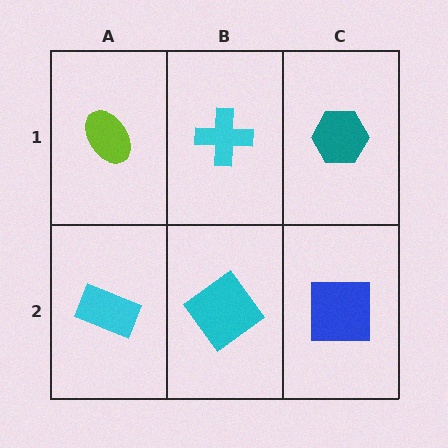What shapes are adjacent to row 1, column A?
A cyan rectangle (row 2, column A), a cyan cross (row 1, column B).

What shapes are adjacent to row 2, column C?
A teal hexagon (row 1, column C), a cyan diamond (row 2, column B).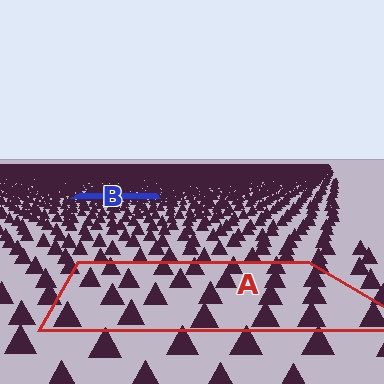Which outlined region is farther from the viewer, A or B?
Region B is farther from the viewer — the texture elements inside it appear smaller and more densely packed.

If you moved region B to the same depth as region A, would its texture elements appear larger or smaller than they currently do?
They would appear larger. At a closer depth, the same texture elements are projected at a bigger on-screen size.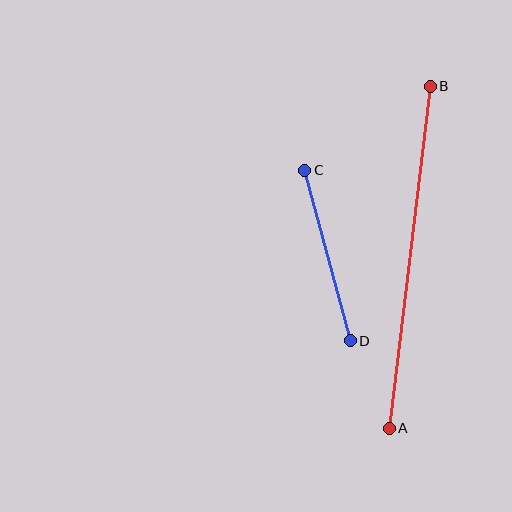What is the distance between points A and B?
The distance is approximately 344 pixels.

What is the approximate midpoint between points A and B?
The midpoint is at approximately (410, 257) pixels.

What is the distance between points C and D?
The distance is approximately 176 pixels.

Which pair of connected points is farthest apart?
Points A and B are farthest apart.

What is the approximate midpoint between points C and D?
The midpoint is at approximately (328, 255) pixels.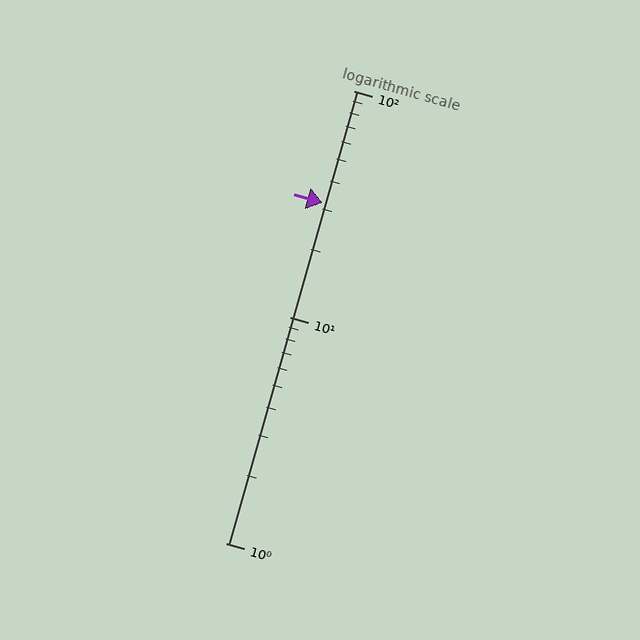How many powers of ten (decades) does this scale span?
The scale spans 2 decades, from 1 to 100.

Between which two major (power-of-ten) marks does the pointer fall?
The pointer is between 10 and 100.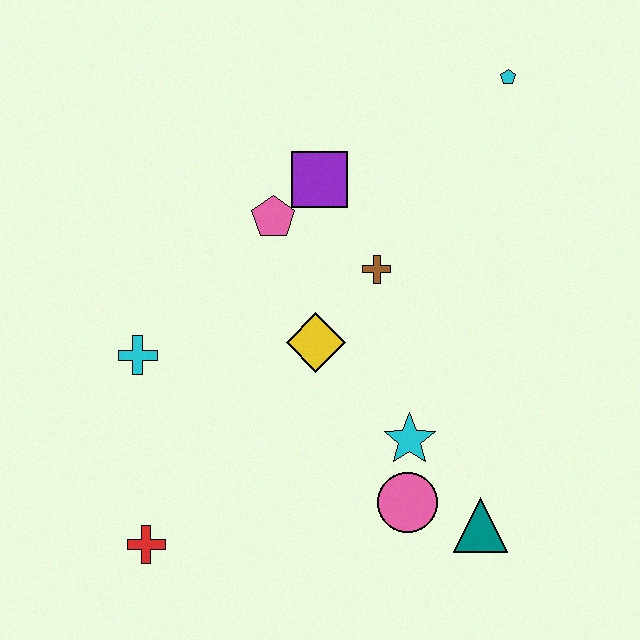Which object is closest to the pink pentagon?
The purple square is closest to the pink pentagon.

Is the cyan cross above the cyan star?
Yes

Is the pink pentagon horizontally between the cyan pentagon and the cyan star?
No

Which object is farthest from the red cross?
The cyan pentagon is farthest from the red cross.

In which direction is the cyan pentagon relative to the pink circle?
The cyan pentagon is above the pink circle.